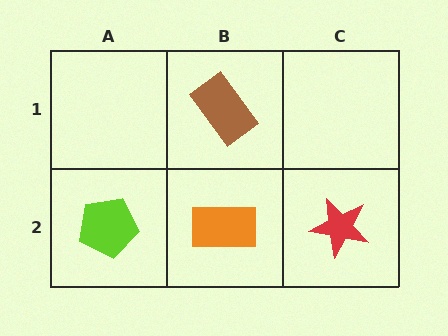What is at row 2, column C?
A red star.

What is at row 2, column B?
An orange rectangle.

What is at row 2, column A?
A lime pentagon.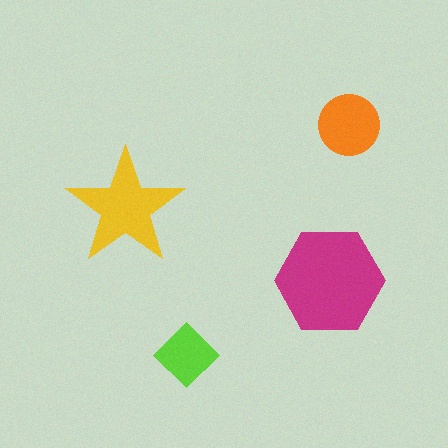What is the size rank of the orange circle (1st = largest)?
3rd.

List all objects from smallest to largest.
The lime diamond, the orange circle, the yellow star, the magenta hexagon.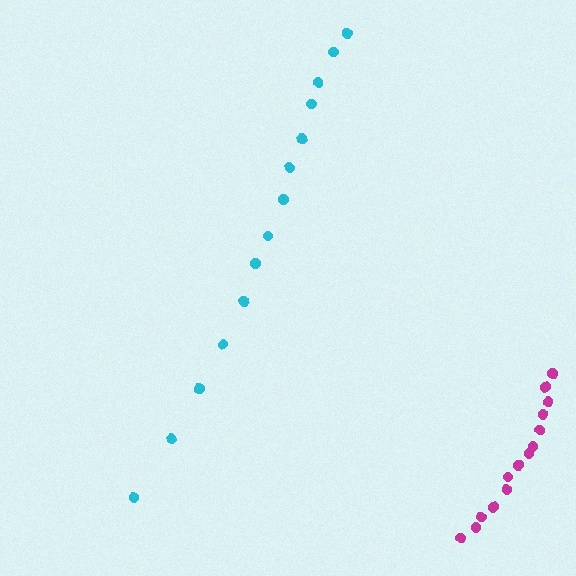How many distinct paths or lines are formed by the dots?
There are 2 distinct paths.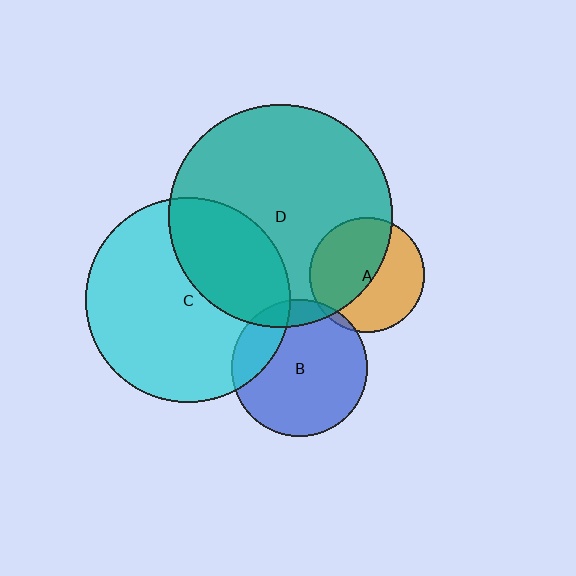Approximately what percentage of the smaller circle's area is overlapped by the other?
Approximately 20%.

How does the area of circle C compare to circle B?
Approximately 2.3 times.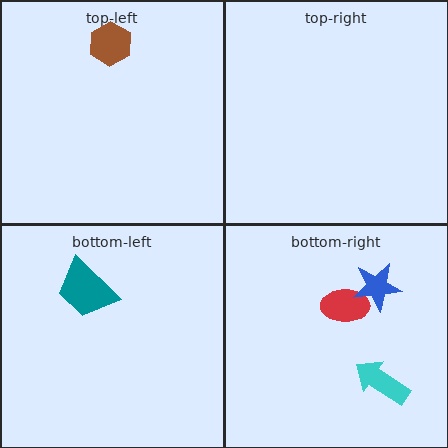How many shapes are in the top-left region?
1.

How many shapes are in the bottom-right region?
3.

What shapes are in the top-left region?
The brown hexagon.